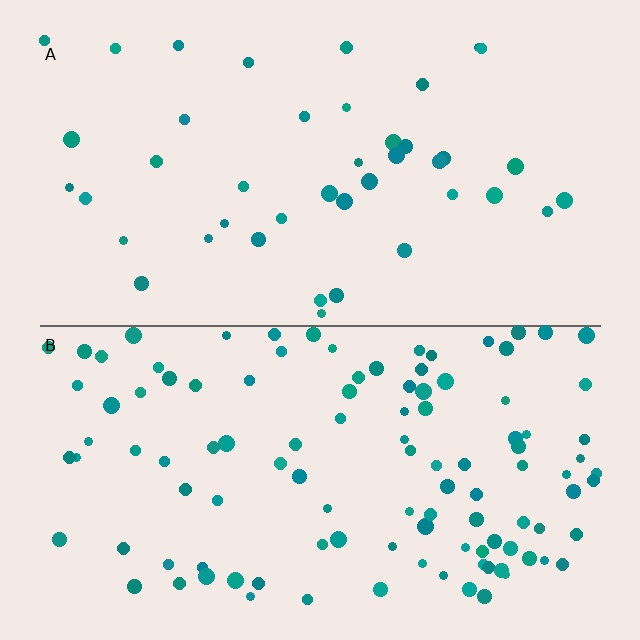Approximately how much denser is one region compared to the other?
Approximately 2.7× — region B over region A.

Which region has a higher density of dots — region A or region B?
B (the bottom).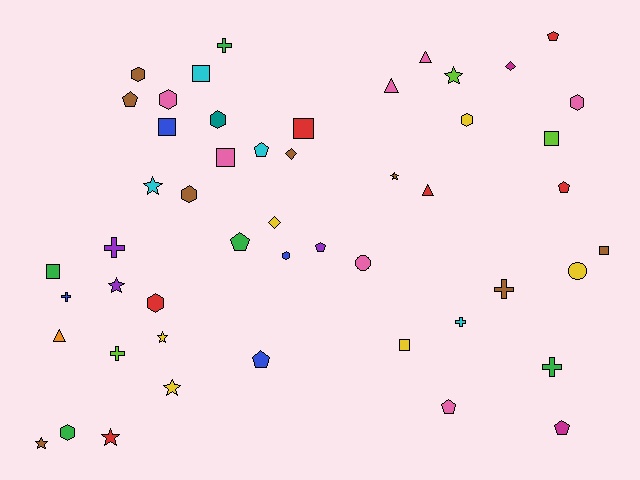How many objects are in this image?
There are 50 objects.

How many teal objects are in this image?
There is 1 teal object.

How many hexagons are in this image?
There are 9 hexagons.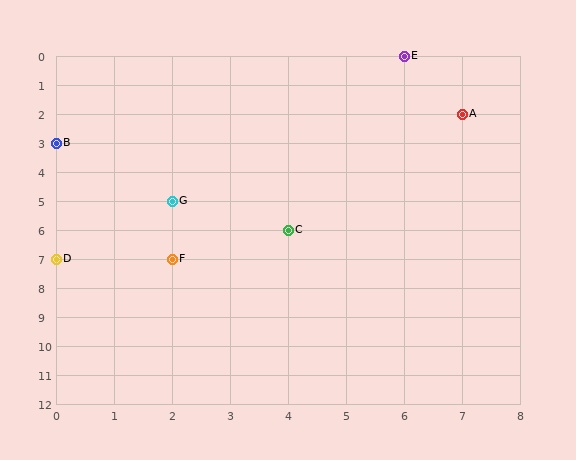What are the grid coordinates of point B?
Point B is at grid coordinates (0, 3).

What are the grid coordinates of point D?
Point D is at grid coordinates (0, 7).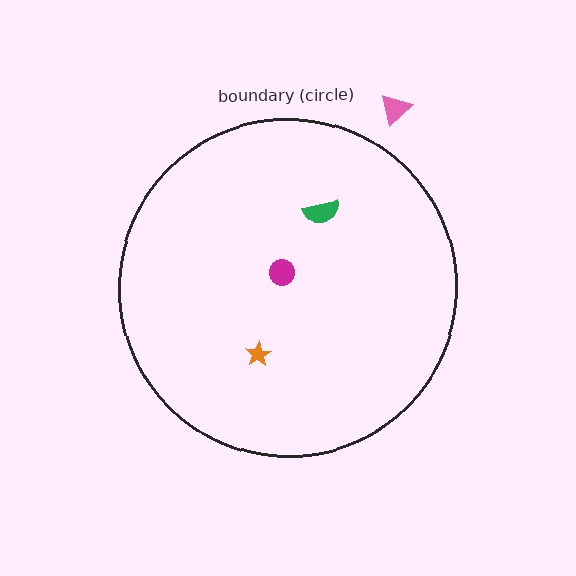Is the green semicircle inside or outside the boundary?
Inside.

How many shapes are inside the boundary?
3 inside, 1 outside.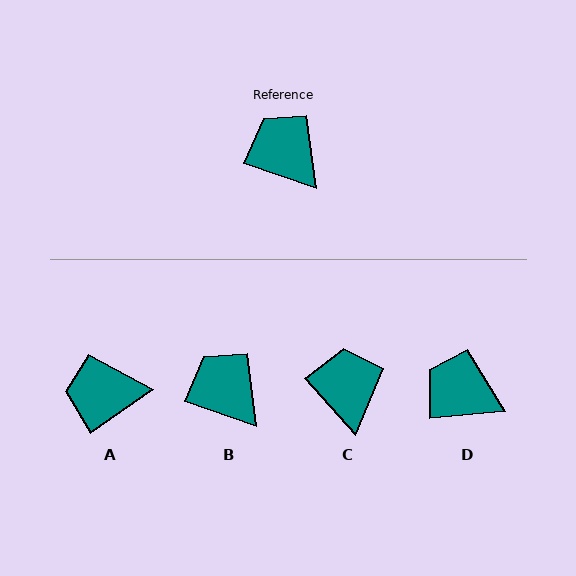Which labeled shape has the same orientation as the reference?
B.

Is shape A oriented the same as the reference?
No, it is off by about 54 degrees.